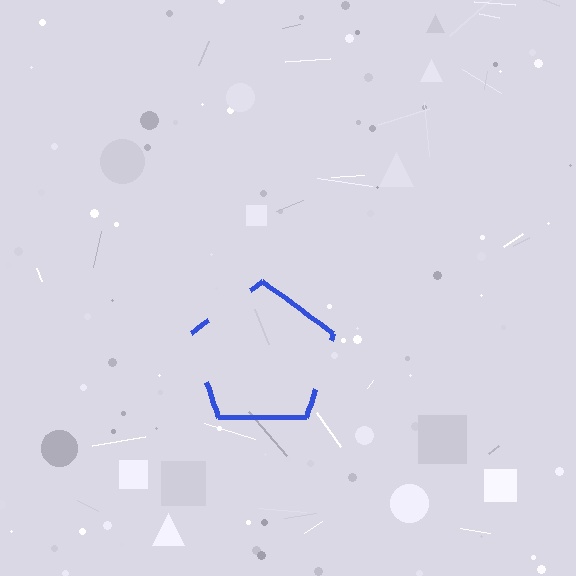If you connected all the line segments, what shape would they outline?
They would outline a pentagon.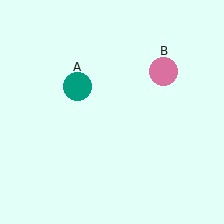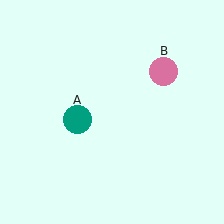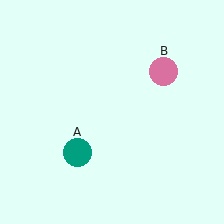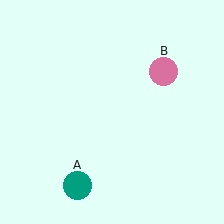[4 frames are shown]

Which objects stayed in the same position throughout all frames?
Pink circle (object B) remained stationary.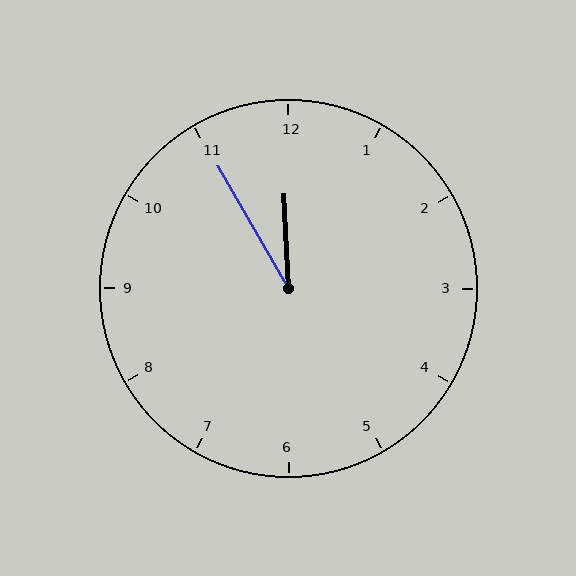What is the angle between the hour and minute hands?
Approximately 28 degrees.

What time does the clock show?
11:55.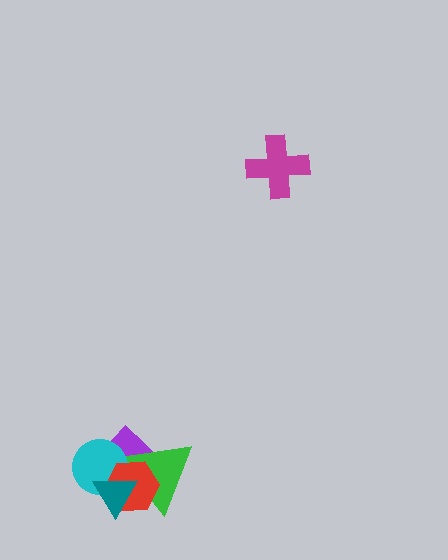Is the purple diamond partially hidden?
Yes, it is partially covered by another shape.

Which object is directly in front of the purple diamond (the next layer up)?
The green triangle is directly in front of the purple diamond.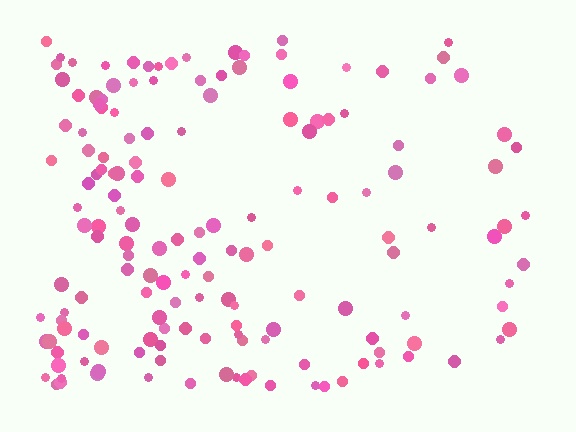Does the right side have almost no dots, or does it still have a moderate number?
Still a moderate number, just noticeably fewer than the left.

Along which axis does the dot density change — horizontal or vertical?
Horizontal.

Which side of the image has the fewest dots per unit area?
The right.